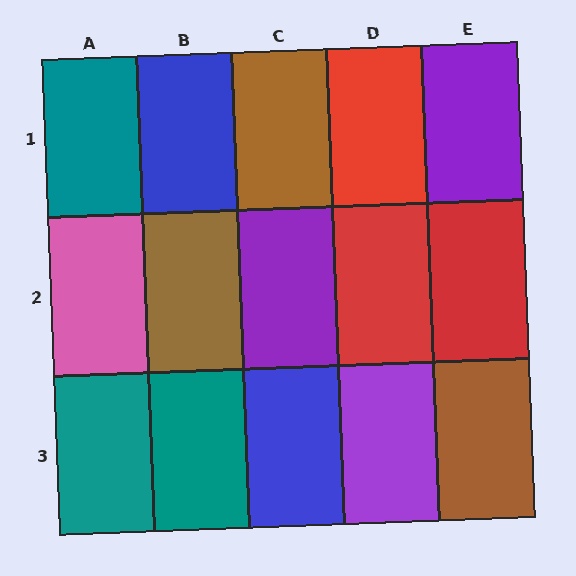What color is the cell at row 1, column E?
Purple.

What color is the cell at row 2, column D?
Red.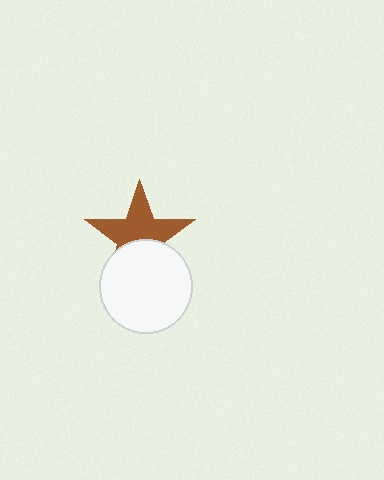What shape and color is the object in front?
The object in front is a white circle.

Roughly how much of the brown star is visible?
About half of it is visible (roughly 60%).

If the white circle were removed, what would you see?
You would see the complete brown star.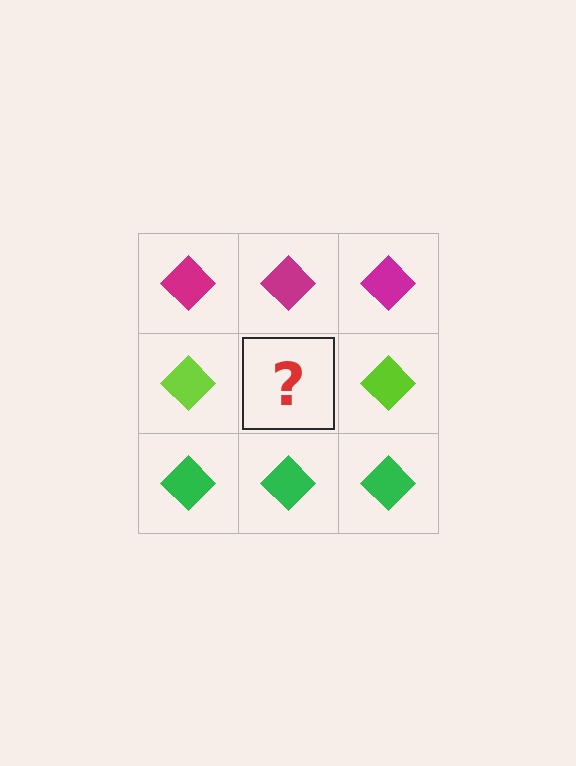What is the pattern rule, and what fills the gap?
The rule is that each row has a consistent color. The gap should be filled with a lime diamond.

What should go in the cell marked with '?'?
The missing cell should contain a lime diamond.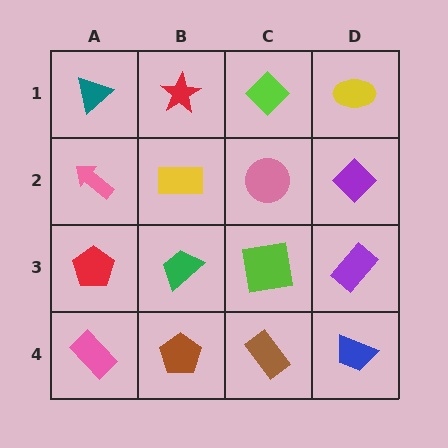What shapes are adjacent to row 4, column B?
A green trapezoid (row 3, column B), a pink rectangle (row 4, column A), a brown rectangle (row 4, column C).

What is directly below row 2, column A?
A red pentagon.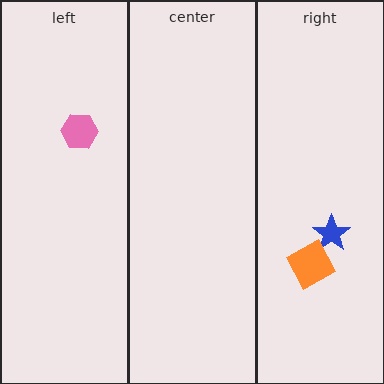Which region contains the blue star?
The right region.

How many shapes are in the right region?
2.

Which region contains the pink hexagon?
The left region.